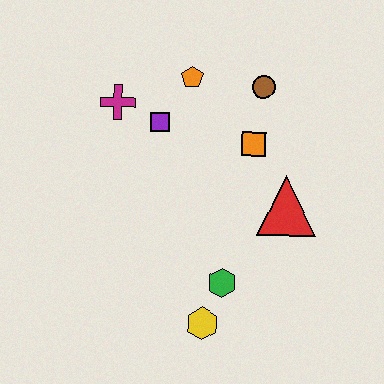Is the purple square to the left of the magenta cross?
No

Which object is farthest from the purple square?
The yellow hexagon is farthest from the purple square.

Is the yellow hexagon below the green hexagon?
Yes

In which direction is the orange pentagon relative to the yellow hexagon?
The orange pentagon is above the yellow hexagon.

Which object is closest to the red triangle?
The orange square is closest to the red triangle.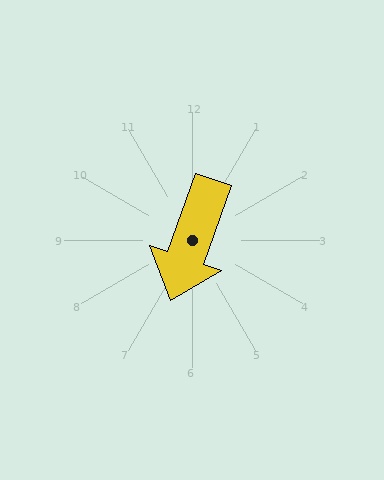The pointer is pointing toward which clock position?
Roughly 7 o'clock.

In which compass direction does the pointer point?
South.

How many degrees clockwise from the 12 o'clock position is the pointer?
Approximately 199 degrees.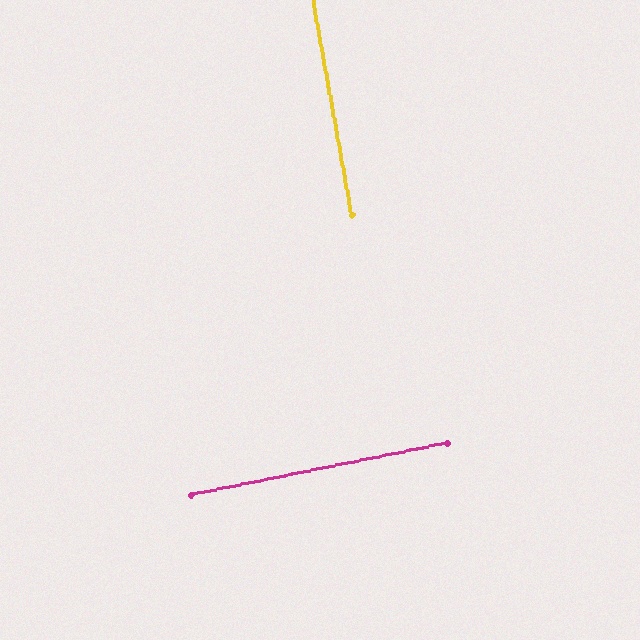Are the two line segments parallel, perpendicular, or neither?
Perpendicular — they meet at approximately 89°.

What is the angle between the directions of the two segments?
Approximately 89 degrees.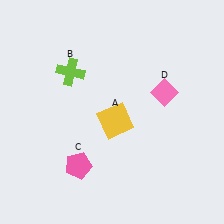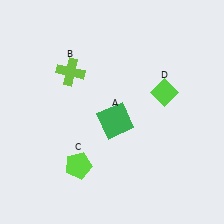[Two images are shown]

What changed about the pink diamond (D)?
In Image 1, D is pink. In Image 2, it changed to lime.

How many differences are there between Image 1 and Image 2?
There are 3 differences between the two images.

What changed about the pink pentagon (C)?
In Image 1, C is pink. In Image 2, it changed to lime.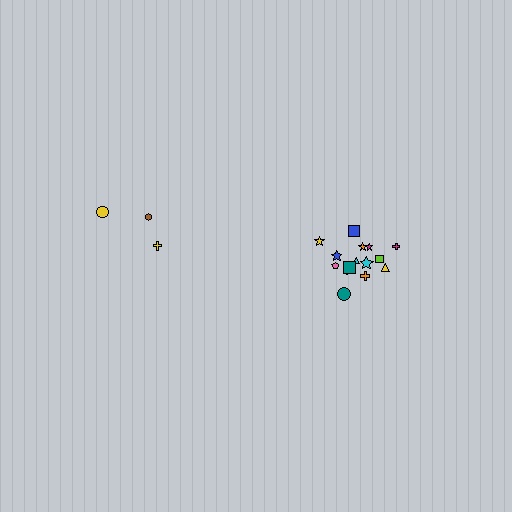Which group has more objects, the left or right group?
The right group.